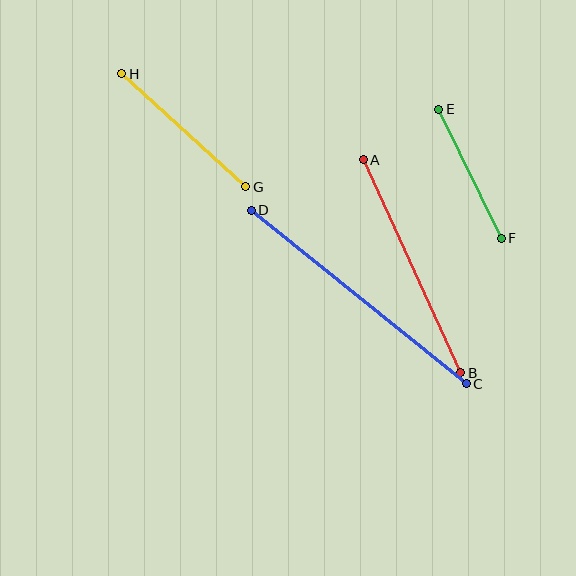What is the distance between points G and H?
The distance is approximately 168 pixels.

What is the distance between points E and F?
The distance is approximately 143 pixels.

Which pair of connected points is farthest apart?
Points C and D are farthest apart.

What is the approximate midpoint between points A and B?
The midpoint is at approximately (412, 266) pixels.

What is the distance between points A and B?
The distance is approximately 234 pixels.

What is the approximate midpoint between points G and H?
The midpoint is at approximately (184, 130) pixels.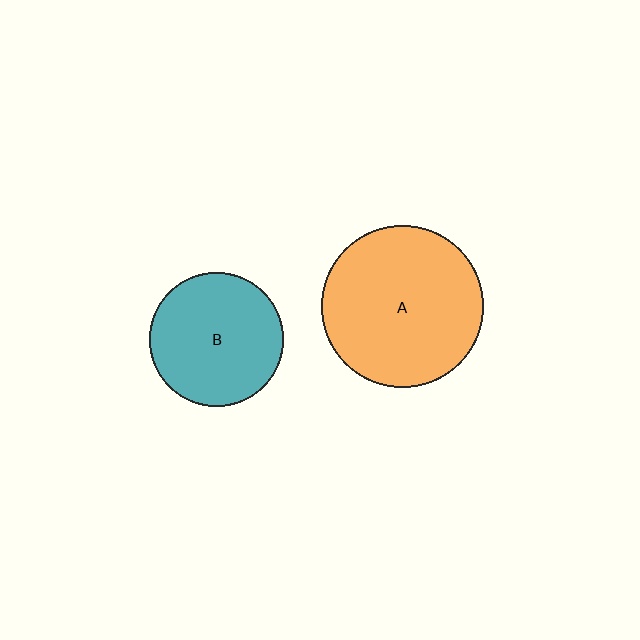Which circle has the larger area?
Circle A (orange).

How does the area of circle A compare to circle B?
Approximately 1.5 times.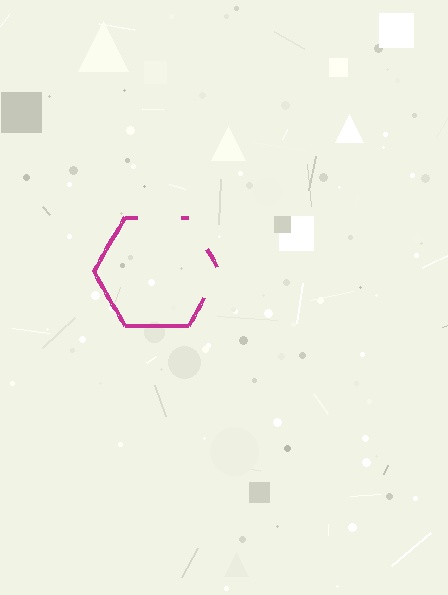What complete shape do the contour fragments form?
The contour fragments form a hexagon.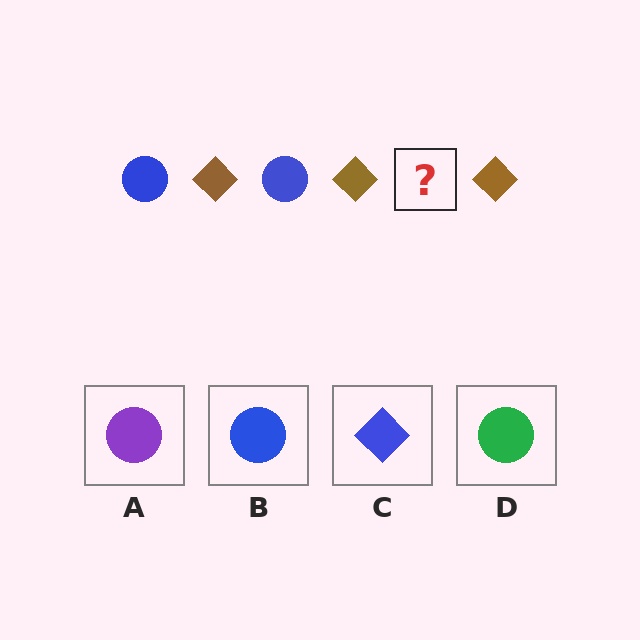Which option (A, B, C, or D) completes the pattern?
B.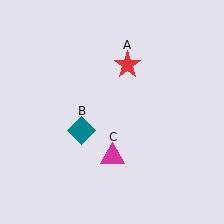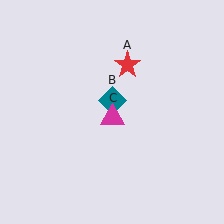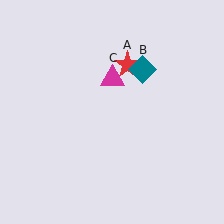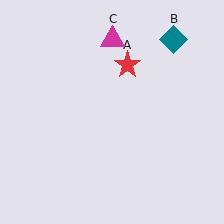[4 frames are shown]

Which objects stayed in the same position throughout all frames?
Red star (object A) remained stationary.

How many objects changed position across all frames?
2 objects changed position: teal diamond (object B), magenta triangle (object C).